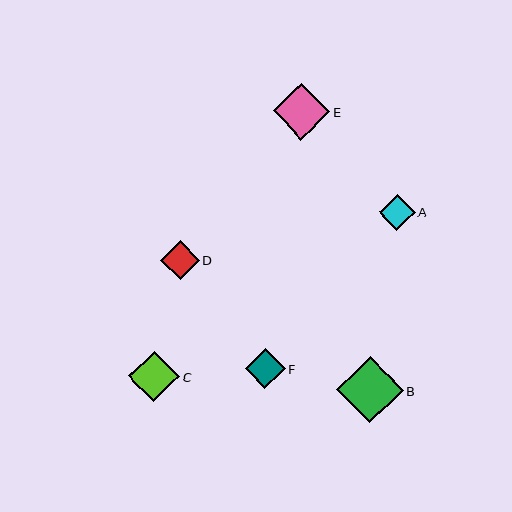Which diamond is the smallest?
Diamond A is the smallest with a size of approximately 36 pixels.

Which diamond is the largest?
Diamond B is the largest with a size of approximately 67 pixels.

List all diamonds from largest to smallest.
From largest to smallest: B, E, C, F, D, A.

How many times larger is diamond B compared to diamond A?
Diamond B is approximately 1.9 times the size of diamond A.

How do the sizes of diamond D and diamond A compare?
Diamond D and diamond A are approximately the same size.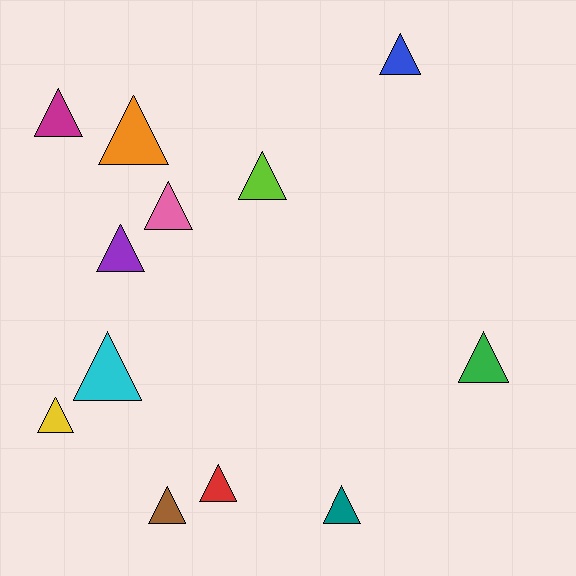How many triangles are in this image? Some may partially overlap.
There are 12 triangles.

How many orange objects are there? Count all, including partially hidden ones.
There is 1 orange object.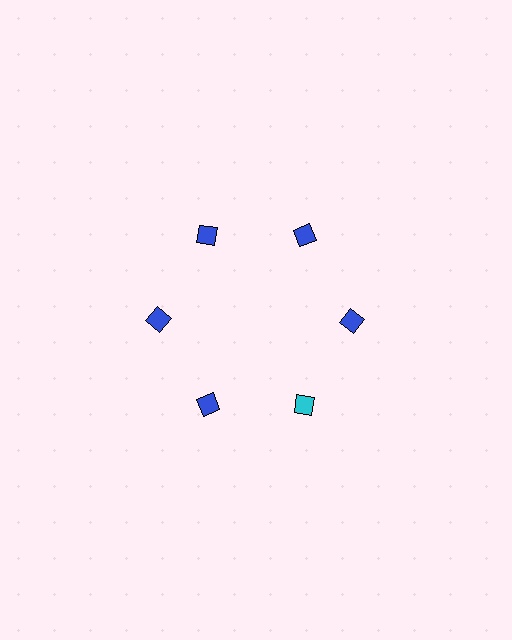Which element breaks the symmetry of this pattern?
The cyan diamond at roughly the 5 o'clock position breaks the symmetry. All other shapes are blue diamonds.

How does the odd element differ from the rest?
It has a different color: cyan instead of blue.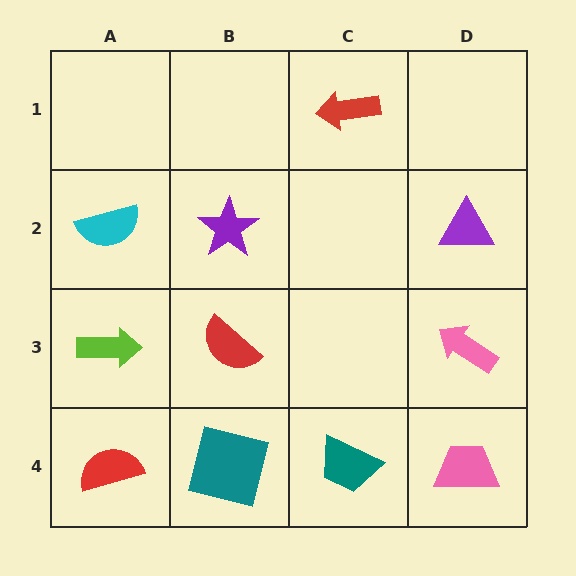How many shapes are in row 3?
3 shapes.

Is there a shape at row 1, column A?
No, that cell is empty.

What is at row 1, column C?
A red arrow.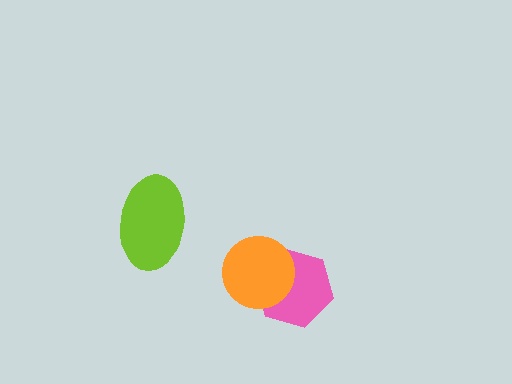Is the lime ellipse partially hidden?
No, no other shape covers it.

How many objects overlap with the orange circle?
1 object overlaps with the orange circle.